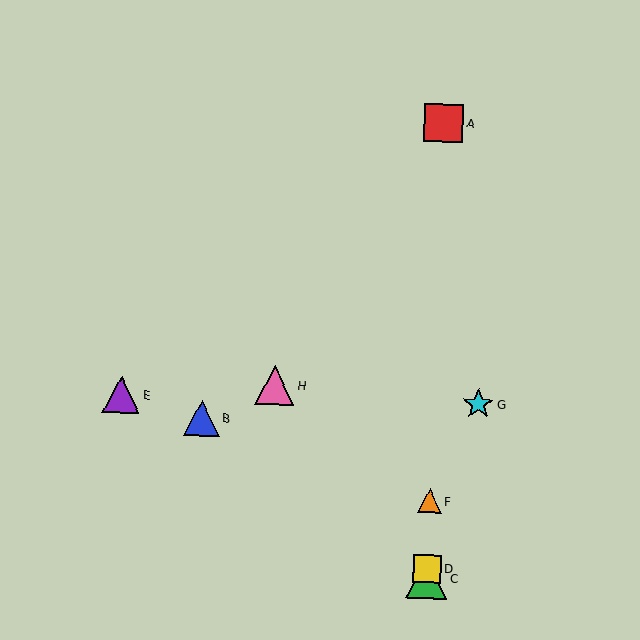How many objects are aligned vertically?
4 objects (A, C, D, F) are aligned vertically.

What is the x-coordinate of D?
Object D is at x≈427.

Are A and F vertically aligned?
Yes, both are at x≈444.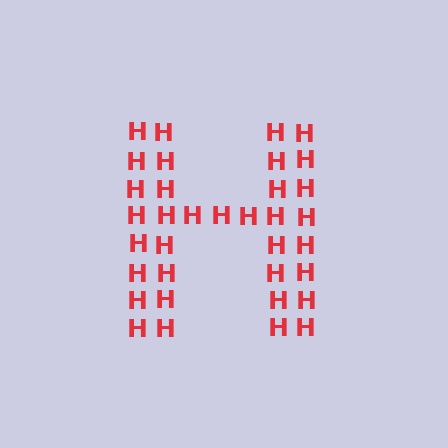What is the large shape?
The large shape is the letter H.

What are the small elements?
The small elements are letter H's.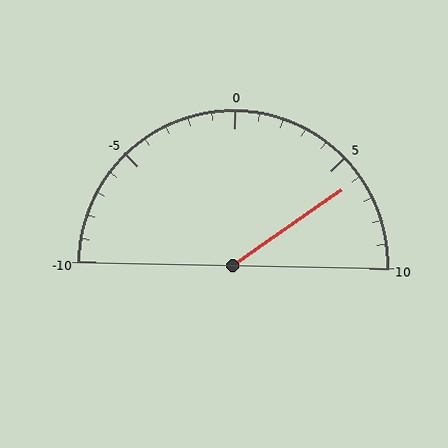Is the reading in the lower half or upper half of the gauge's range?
The reading is in the upper half of the range (-10 to 10).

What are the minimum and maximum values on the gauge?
The gauge ranges from -10 to 10.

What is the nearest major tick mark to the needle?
The nearest major tick mark is 5.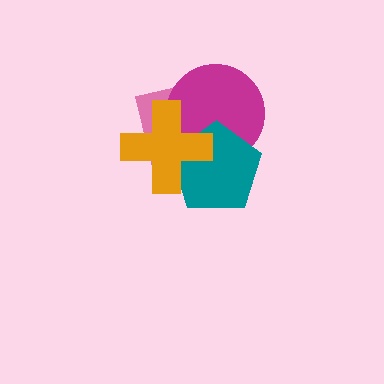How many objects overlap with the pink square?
3 objects overlap with the pink square.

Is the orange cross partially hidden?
No, no other shape covers it.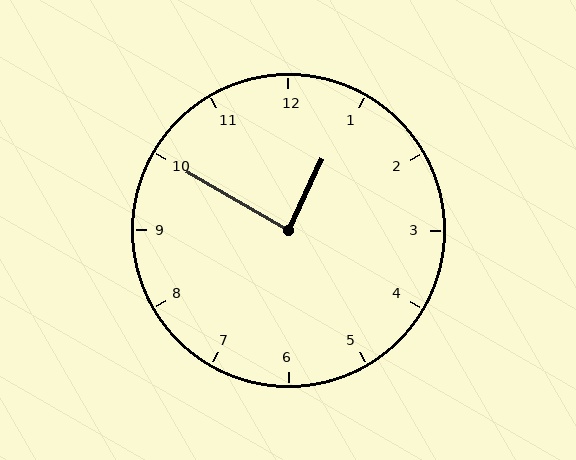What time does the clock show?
12:50.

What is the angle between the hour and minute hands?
Approximately 85 degrees.